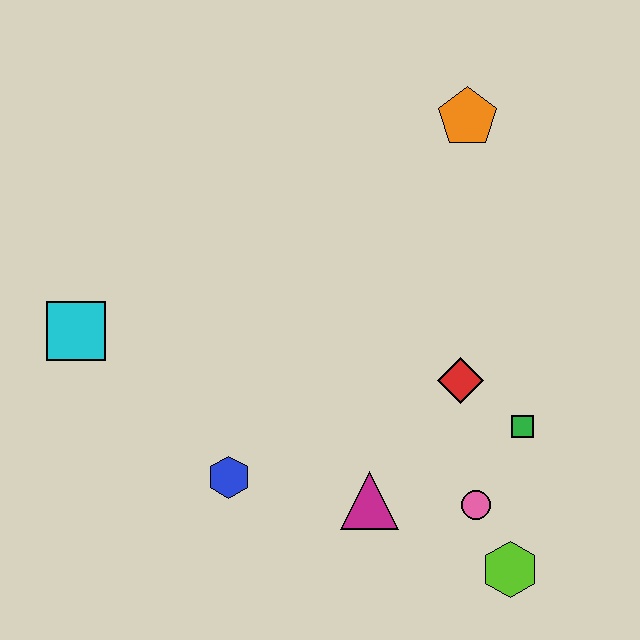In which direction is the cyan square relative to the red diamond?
The cyan square is to the left of the red diamond.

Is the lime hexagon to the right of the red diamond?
Yes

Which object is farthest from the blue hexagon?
The orange pentagon is farthest from the blue hexagon.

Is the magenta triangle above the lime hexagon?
Yes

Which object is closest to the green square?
The red diamond is closest to the green square.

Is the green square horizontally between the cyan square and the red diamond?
No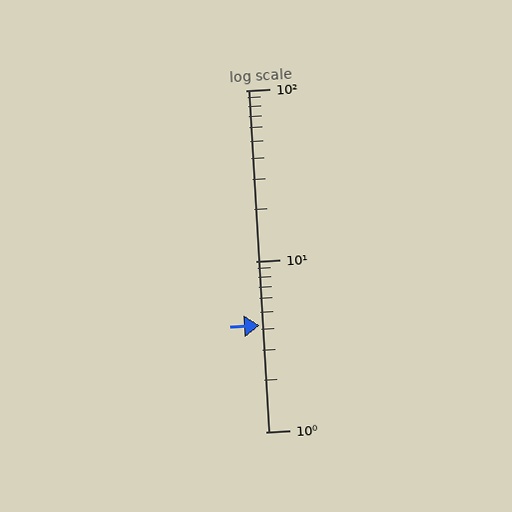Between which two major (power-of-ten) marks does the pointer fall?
The pointer is between 1 and 10.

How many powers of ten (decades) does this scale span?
The scale spans 2 decades, from 1 to 100.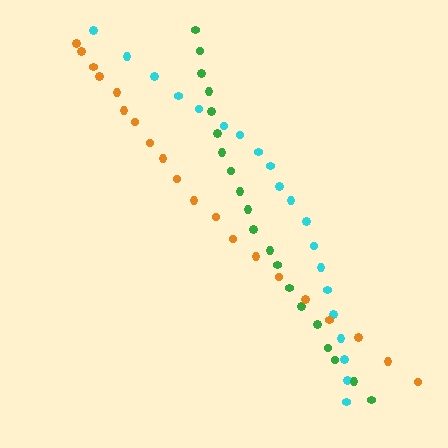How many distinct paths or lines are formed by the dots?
There are 3 distinct paths.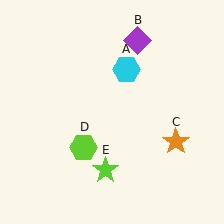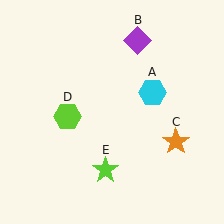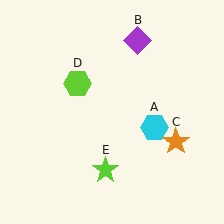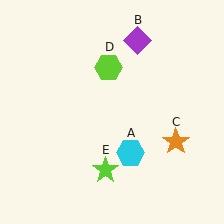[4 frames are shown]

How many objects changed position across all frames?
2 objects changed position: cyan hexagon (object A), lime hexagon (object D).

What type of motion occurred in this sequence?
The cyan hexagon (object A), lime hexagon (object D) rotated clockwise around the center of the scene.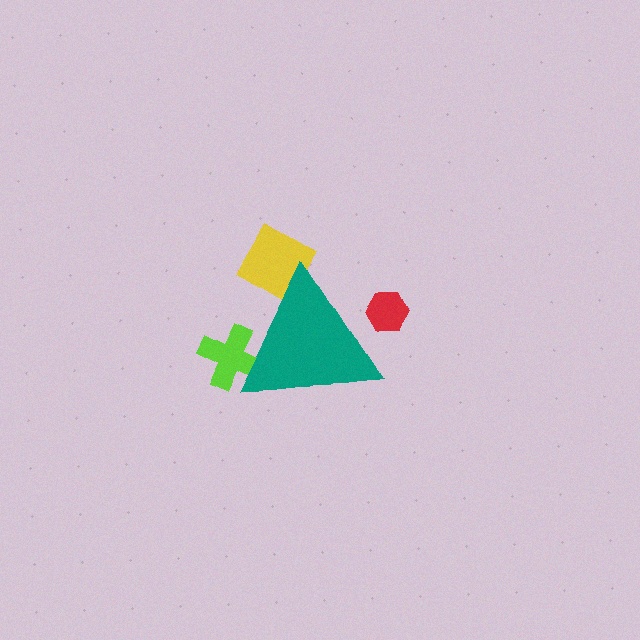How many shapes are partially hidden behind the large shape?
3 shapes are partially hidden.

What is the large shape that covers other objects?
A teal triangle.